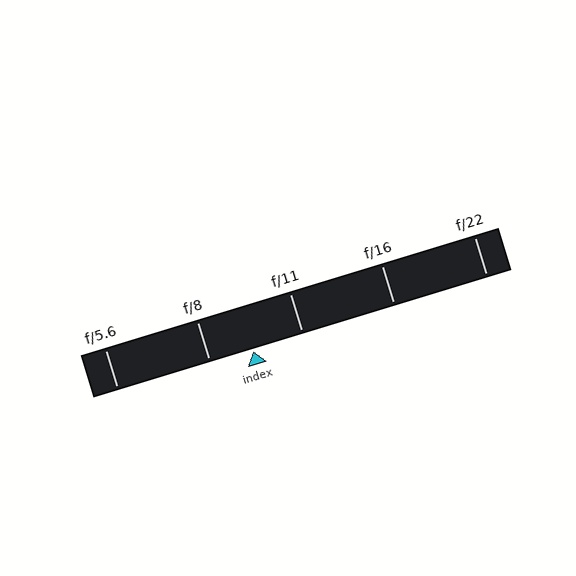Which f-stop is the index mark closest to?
The index mark is closest to f/8.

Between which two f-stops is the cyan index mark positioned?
The index mark is between f/8 and f/11.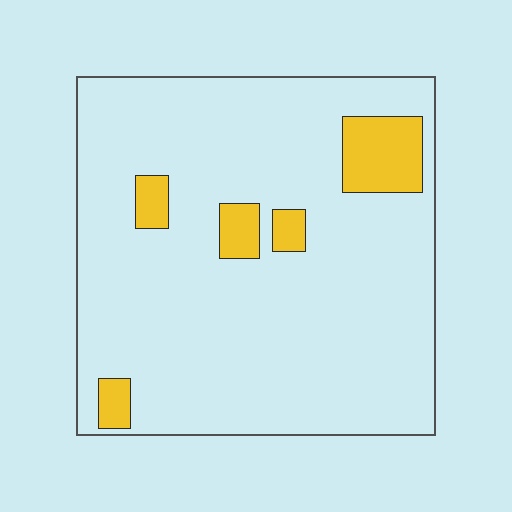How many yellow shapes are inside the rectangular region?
5.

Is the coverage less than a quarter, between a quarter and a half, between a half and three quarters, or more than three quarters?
Less than a quarter.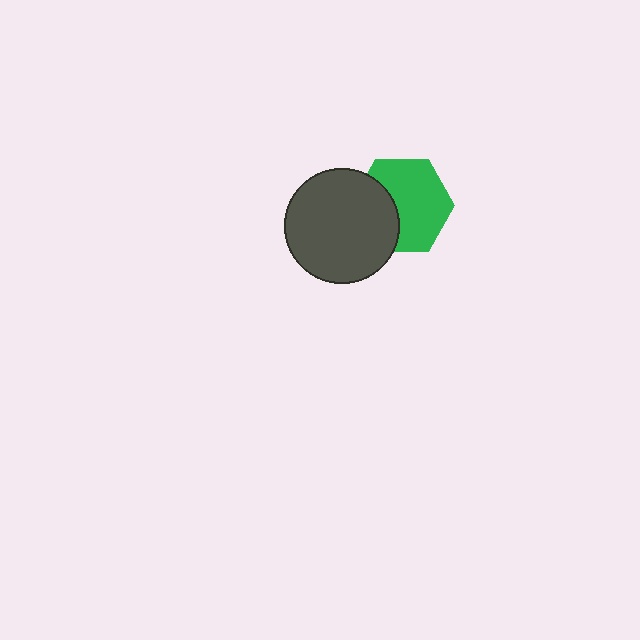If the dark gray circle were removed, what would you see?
You would see the complete green hexagon.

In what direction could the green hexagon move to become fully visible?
The green hexagon could move right. That would shift it out from behind the dark gray circle entirely.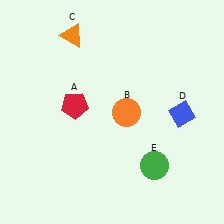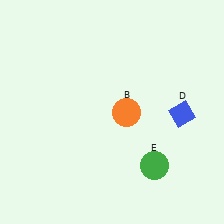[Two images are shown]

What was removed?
The orange triangle (C), the red pentagon (A) were removed in Image 2.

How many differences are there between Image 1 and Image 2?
There are 2 differences between the two images.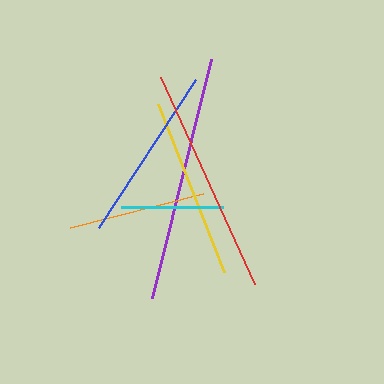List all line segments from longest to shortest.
From longest to shortest: purple, red, yellow, blue, orange, cyan.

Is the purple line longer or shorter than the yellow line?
The purple line is longer than the yellow line.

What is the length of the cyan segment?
The cyan segment is approximately 102 pixels long.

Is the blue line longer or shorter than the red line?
The red line is longer than the blue line.